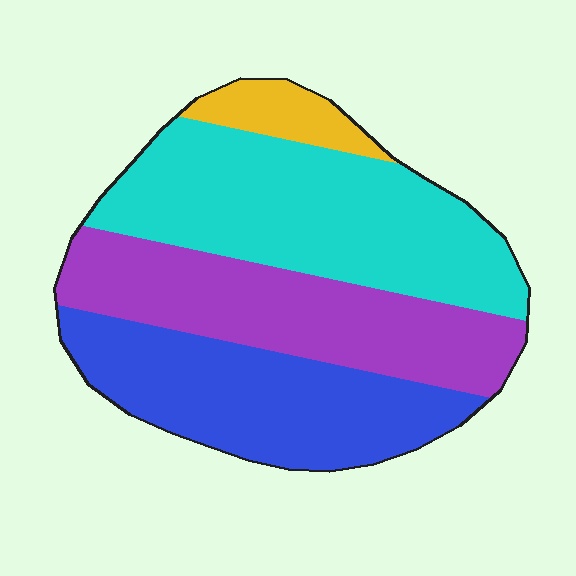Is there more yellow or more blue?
Blue.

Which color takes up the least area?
Yellow, at roughly 5%.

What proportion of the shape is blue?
Blue covers about 30% of the shape.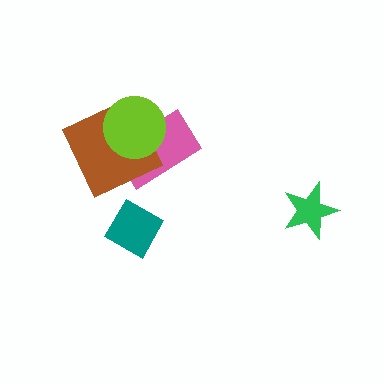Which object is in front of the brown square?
The lime circle is in front of the brown square.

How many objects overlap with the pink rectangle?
2 objects overlap with the pink rectangle.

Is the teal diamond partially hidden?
No, no other shape covers it.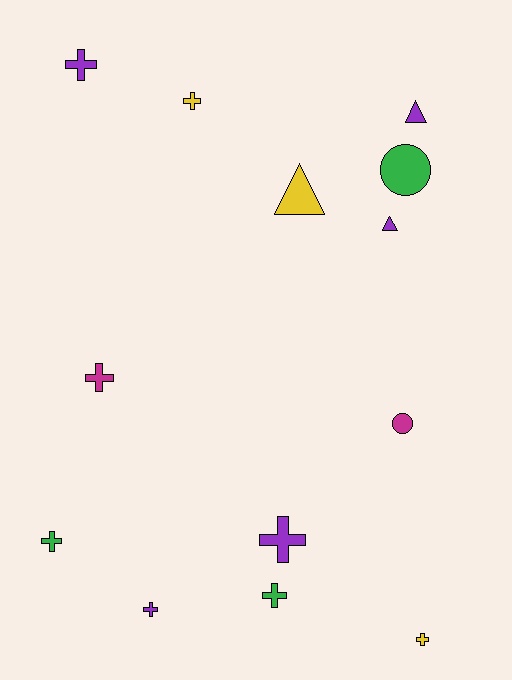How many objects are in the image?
There are 13 objects.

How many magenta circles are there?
There is 1 magenta circle.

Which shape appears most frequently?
Cross, with 8 objects.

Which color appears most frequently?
Purple, with 5 objects.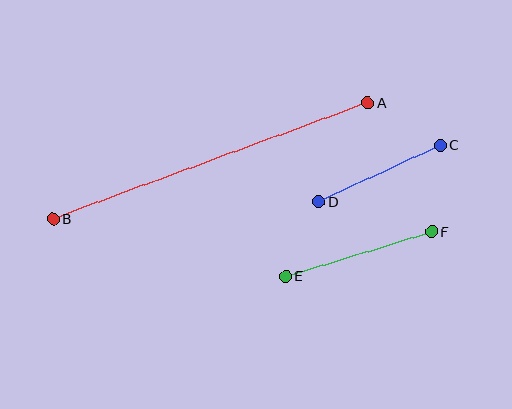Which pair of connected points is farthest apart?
Points A and B are farthest apart.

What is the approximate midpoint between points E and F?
The midpoint is at approximately (359, 254) pixels.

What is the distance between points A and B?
The distance is approximately 336 pixels.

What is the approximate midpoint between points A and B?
The midpoint is at approximately (210, 161) pixels.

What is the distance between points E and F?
The distance is approximately 153 pixels.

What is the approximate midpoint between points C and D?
The midpoint is at approximately (380, 173) pixels.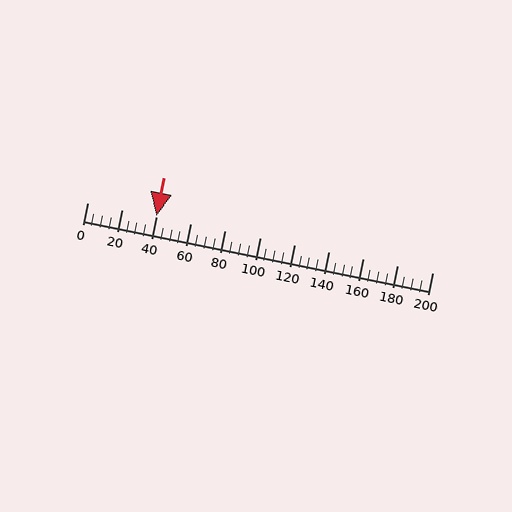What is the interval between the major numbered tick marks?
The major tick marks are spaced 20 units apart.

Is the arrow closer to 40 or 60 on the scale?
The arrow is closer to 40.